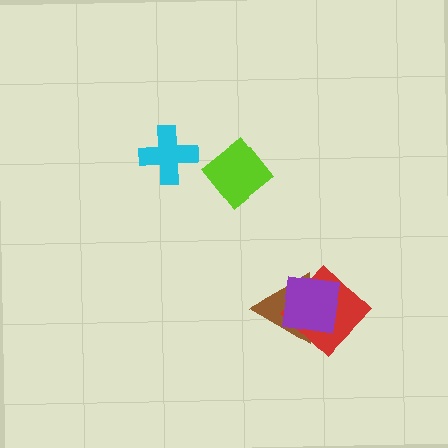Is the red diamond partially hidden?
Yes, it is partially covered by another shape.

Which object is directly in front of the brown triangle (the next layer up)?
The red diamond is directly in front of the brown triangle.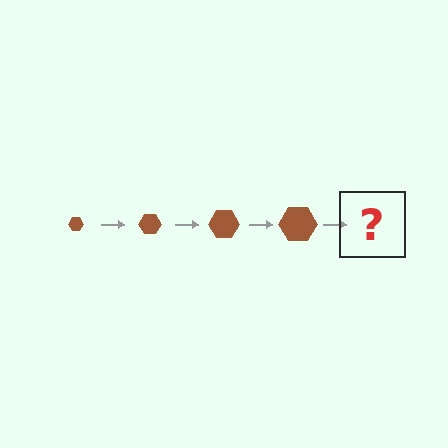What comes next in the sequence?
The next element should be a brown hexagon, larger than the previous one.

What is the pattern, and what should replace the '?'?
The pattern is that the hexagon gets progressively larger each step. The '?' should be a brown hexagon, larger than the previous one.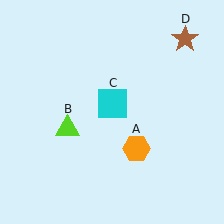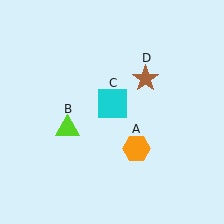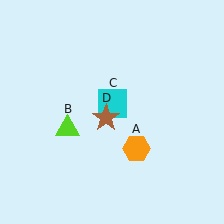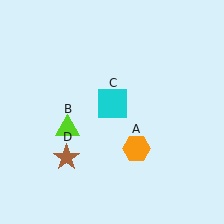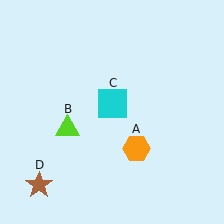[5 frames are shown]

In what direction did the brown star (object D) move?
The brown star (object D) moved down and to the left.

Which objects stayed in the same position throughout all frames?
Orange hexagon (object A) and lime triangle (object B) and cyan square (object C) remained stationary.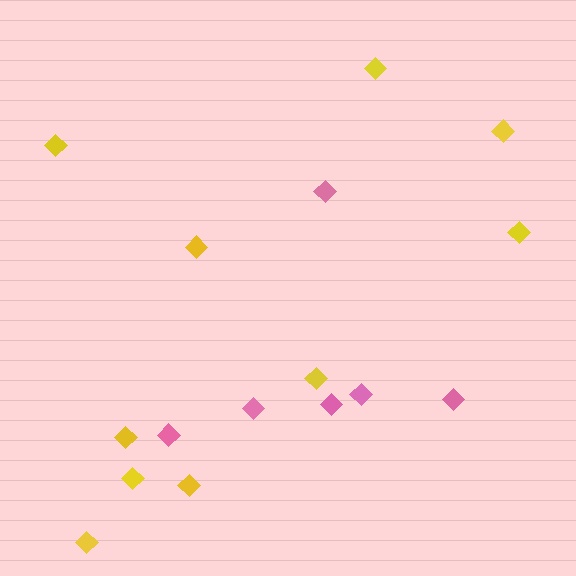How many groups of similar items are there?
There are 2 groups: one group of pink diamonds (6) and one group of yellow diamonds (10).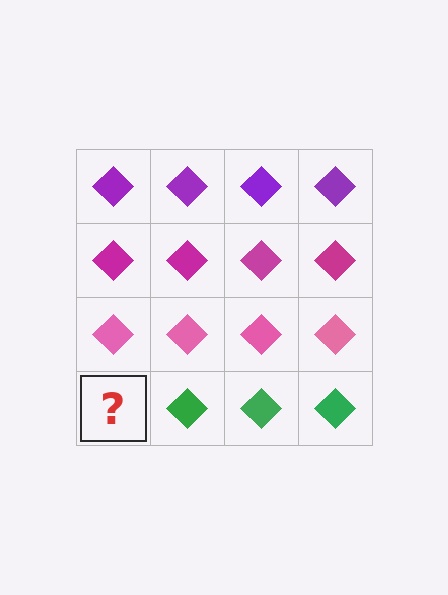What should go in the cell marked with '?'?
The missing cell should contain a green diamond.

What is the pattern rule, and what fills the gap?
The rule is that each row has a consistent color. The gap should be filled with a green diamond.